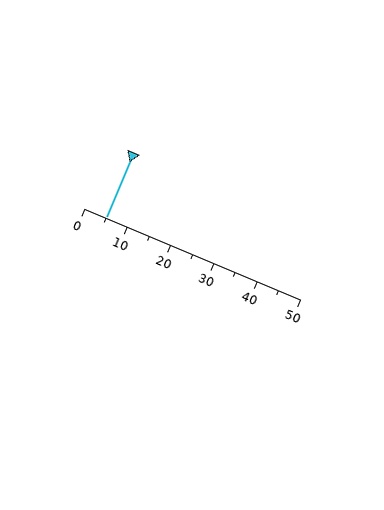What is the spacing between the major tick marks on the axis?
The major ticks are spaced 10 apart.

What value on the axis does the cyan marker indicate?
The marker indicates approximately 5.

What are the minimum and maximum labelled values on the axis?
The axis runs from 0 to 50.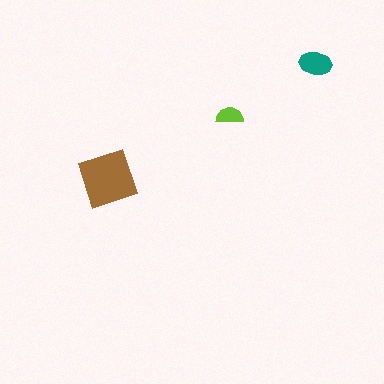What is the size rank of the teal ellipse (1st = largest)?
2nd.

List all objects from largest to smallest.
The brown diamond, the teal ellipse, the lime semicircle.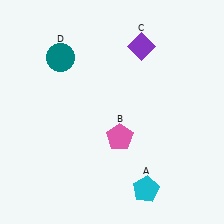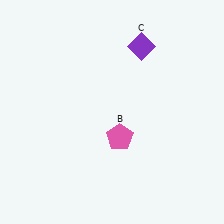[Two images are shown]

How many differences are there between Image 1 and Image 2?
There are 2 differences between the two images.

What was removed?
The teal circle (D), the cyan pentagon (A) were removed in Image 2.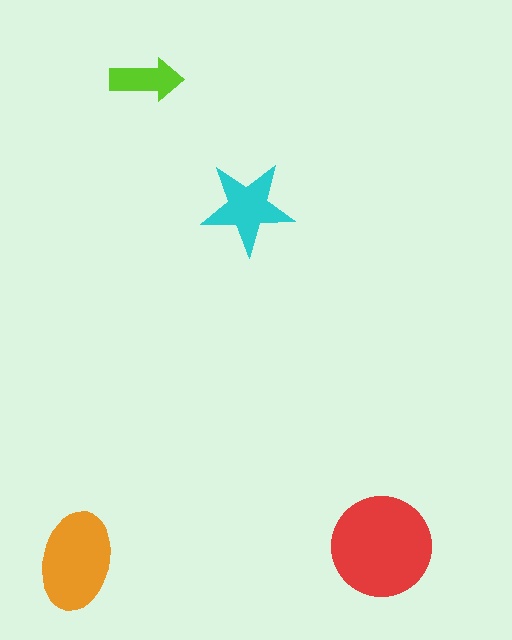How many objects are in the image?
There are 4 objects in the image.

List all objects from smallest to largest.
The lime arrow, the cyan star, the orange ellipse, the red circle.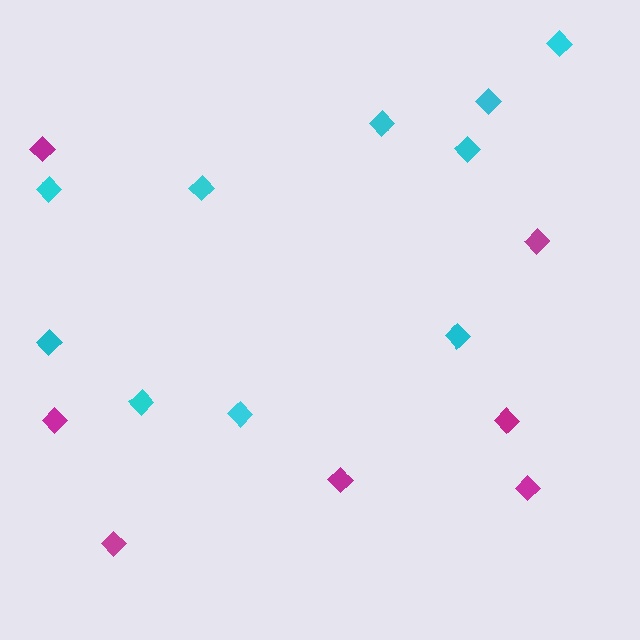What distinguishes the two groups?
There are 2 groups: one group of magenta diamonds (7) and one group of cyan diamonds (10).